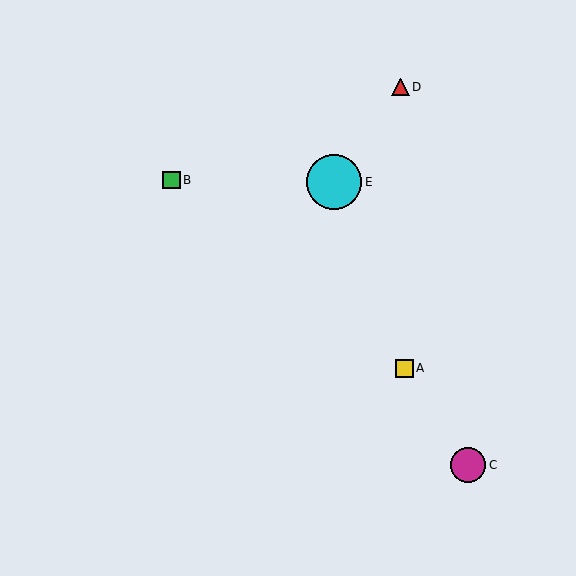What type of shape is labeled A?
Shape A is a yellow square.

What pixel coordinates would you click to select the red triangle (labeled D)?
Click at (400, 87) to select the red triangle D.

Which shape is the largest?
The cyan circle (labeled E) is the largest.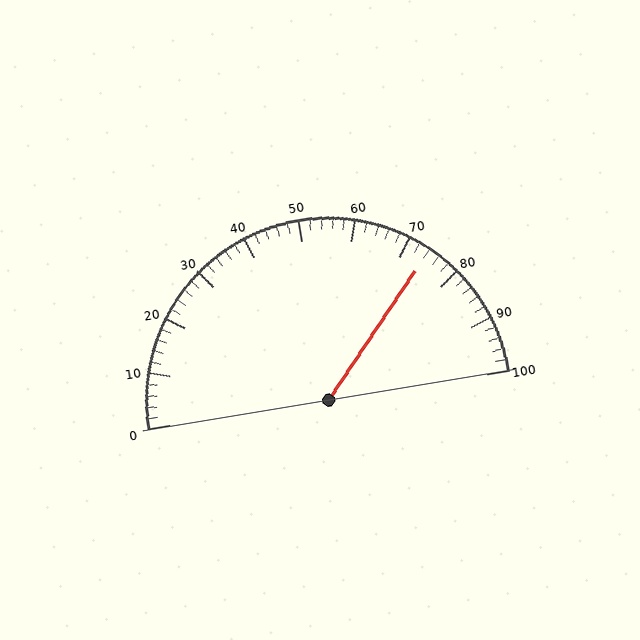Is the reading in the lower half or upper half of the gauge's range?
The reading is in the upper half of the range (0 to 100).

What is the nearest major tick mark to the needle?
The nearest major tick mark is 70.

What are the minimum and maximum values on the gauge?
The gauge ranges from 0 to 100.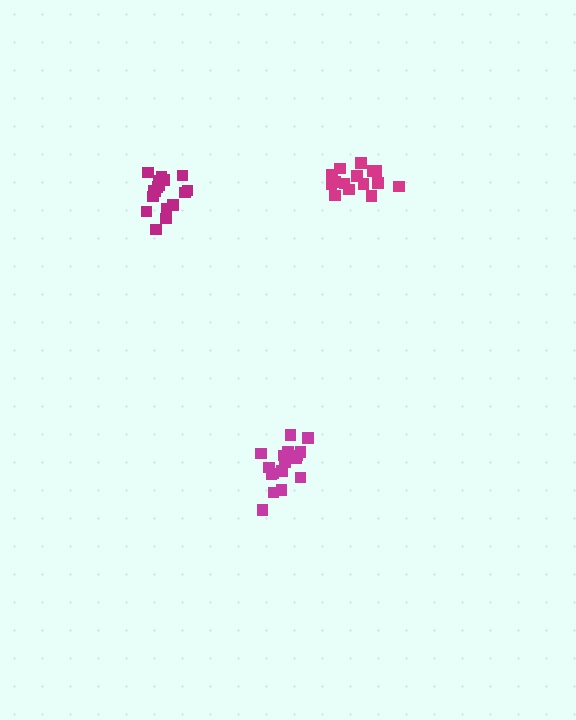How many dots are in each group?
Group 1: 17 dots, Group 2: 18 dots, Group 3: 16 dots (51 total).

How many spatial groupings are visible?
There are 3 spatial groupings.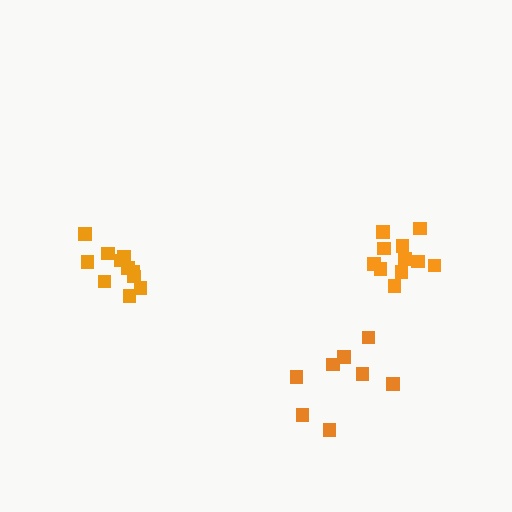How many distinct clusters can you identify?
There are 3 distinct clusters.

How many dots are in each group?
Group 1: 8 dots, Group 2: 11 dots, Group 3: 11 dots (30 total).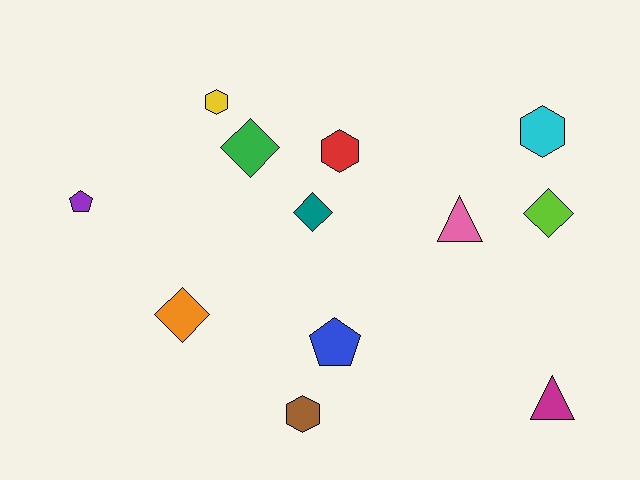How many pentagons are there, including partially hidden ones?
There are 2 pentagons.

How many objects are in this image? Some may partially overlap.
There are 12 objects.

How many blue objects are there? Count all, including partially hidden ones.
There is 1 blue object.